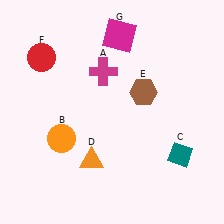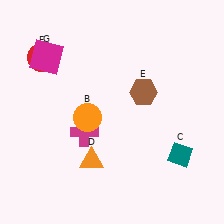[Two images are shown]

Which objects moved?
The objects that moved are: the magenta cross (A), the orange circle (B), the magenta square (G).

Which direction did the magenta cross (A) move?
The magenta cross (A) moved down.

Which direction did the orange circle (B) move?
The orange circle (B) moved right.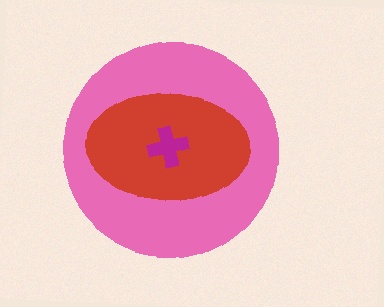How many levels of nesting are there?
3.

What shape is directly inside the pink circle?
The red ellipse.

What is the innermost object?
The magenta cross.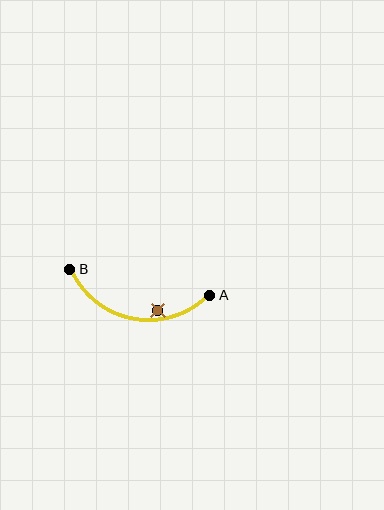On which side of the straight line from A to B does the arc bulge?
The arc bulges below the straight line connecting A and B.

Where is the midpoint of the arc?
The arc midpoint is the point on the curve farthest from the straight line joining A and B. It sits below that line.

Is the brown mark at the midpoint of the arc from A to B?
No — the brown mark does not lie on the arc at all. It sits slightly inside the curve.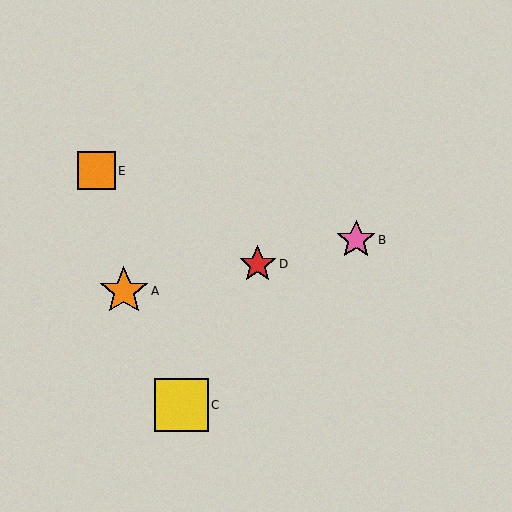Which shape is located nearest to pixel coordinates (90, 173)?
The orange square (labeled E) at (96, 171) is nearest to that location.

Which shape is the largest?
The yellow square (labeled C) is the largest.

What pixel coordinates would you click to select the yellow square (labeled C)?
Click at (182, 405) to select the yellow square C.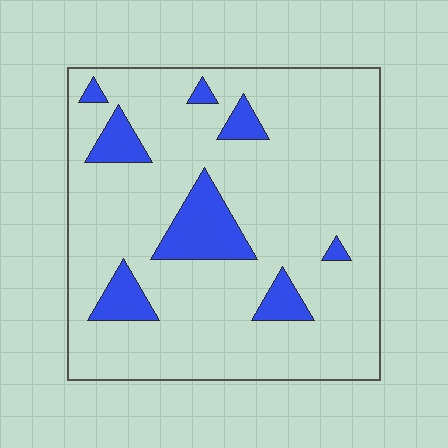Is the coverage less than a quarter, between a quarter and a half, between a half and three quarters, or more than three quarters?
Less than a quarter.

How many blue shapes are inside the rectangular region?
8.